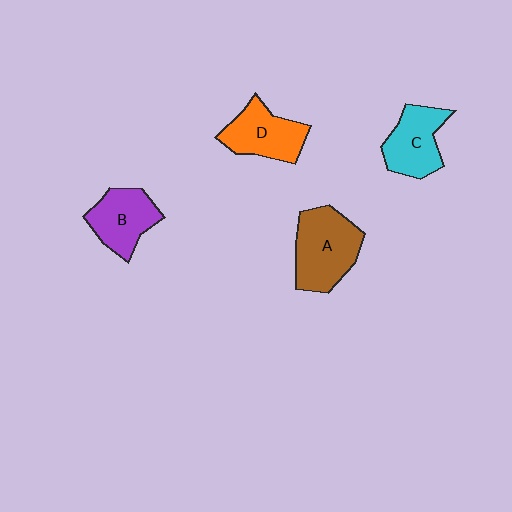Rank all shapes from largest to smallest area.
From largest to smallest: A (brown), D (orange), C (cyan), B (purple).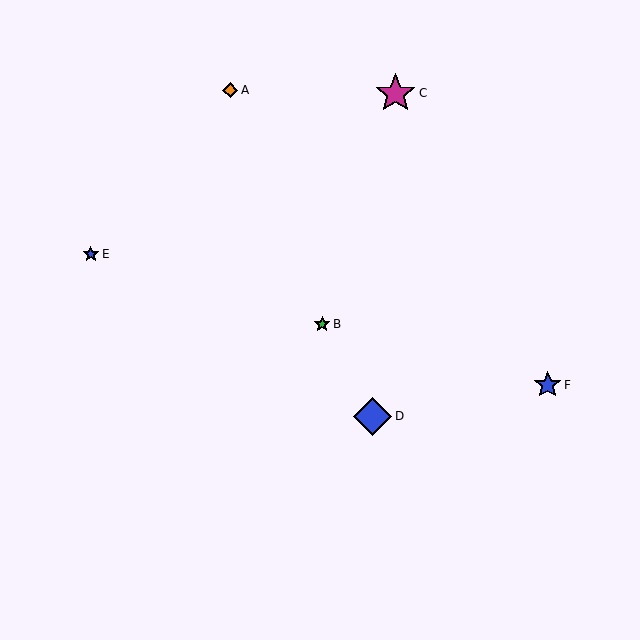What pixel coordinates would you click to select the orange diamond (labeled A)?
Click at (230, 90) to select the orange diamond A.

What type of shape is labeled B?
Shape B is a green star.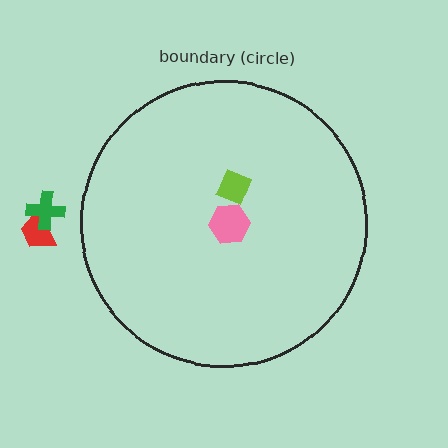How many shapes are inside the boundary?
2 inside, 2 outside.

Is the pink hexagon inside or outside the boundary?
Inside.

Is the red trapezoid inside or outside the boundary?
Outside.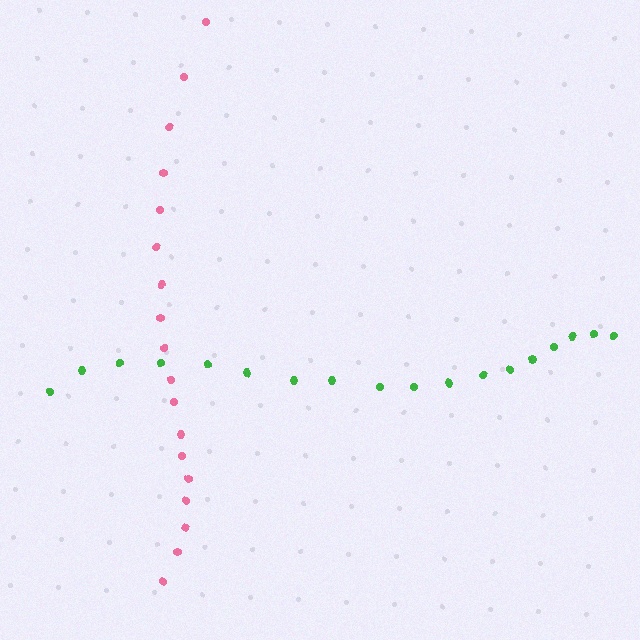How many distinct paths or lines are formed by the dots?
There are 2 distinct paths.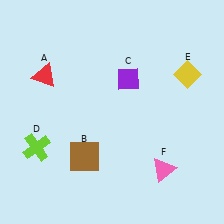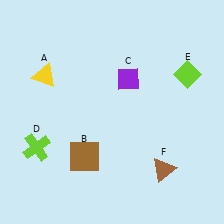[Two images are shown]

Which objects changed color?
A changed from red to yellow. E changed from yellow to lime. F changed from pink to brown.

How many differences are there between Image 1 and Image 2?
There are 3 differences between the two images.